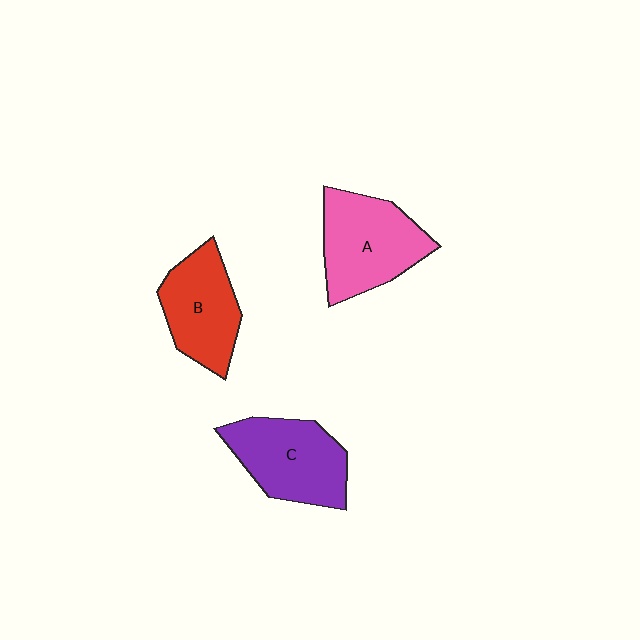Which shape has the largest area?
Shape A (pink).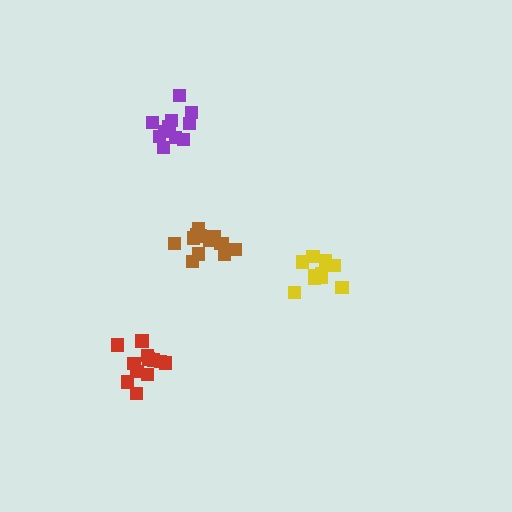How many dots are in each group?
Group 1: 15 dots, Group 2: 12 dots, Group 3: 11 dots, Group 4: 11 dots (49 total).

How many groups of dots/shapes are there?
There are 4 groups.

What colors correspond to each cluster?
The clusters are colored: brown, red, yellow, purple.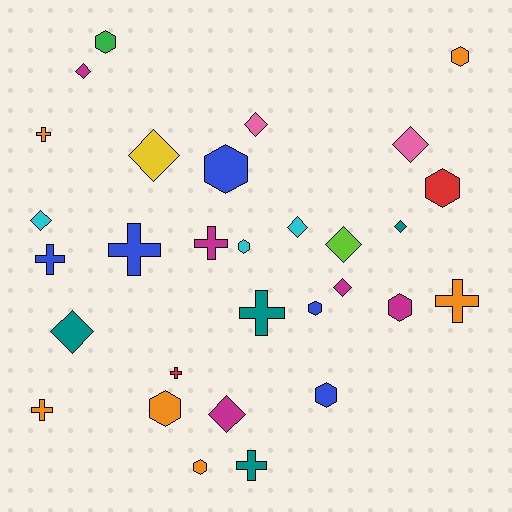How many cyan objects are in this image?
There are 3 cyan objects.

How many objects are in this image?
There are 30 objects.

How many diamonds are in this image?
There are 11 diamonds.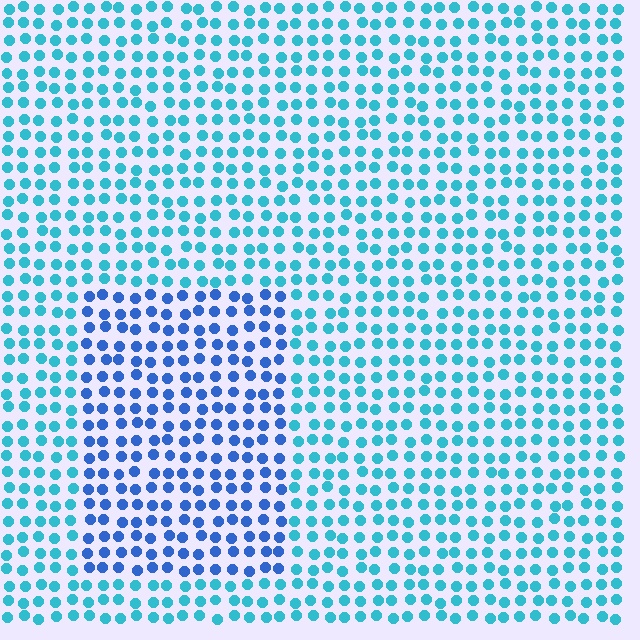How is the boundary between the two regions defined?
The boundary is defined purely by a slight shift in hue (about 33 degrees). Spacing, size, and orientation are identical on both sides.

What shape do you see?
I see a rectangle.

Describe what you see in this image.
The image is filled with small cyan elements in a uniform arrangement. A rectangle-shaped region is visible where the elements are tinted to a slightly different hue, forming a subtle color boundary.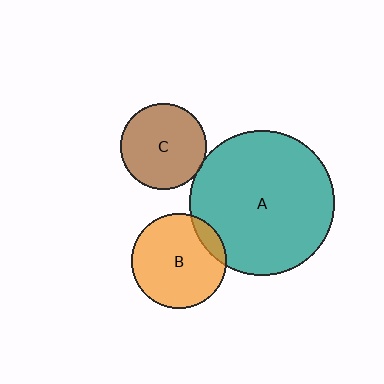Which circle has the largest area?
Circle A (teal).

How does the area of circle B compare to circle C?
Approximately 1.2 times.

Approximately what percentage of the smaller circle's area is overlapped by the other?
Approximately 10%.